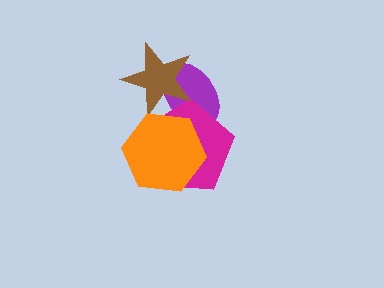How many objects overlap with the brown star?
2 objects overlap with the brown star.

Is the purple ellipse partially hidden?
Yes, it is partially covered by another shape.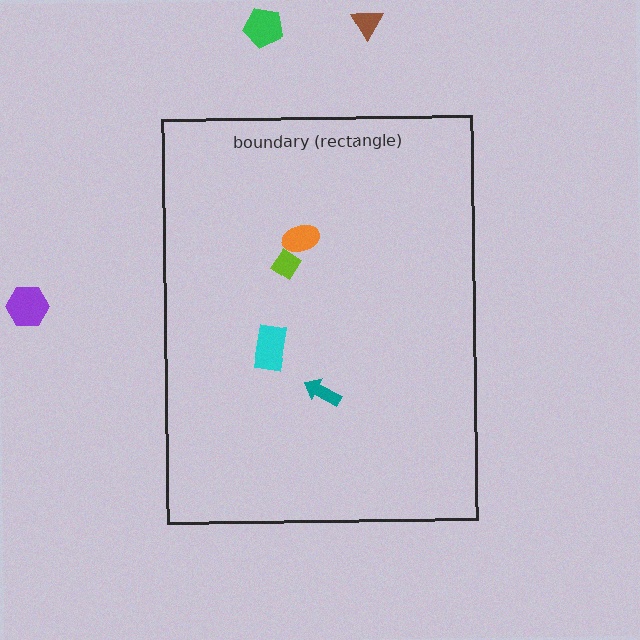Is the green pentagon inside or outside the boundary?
Outside.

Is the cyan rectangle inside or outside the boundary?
Inside.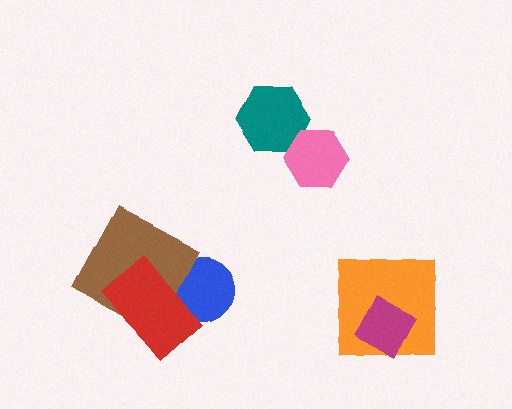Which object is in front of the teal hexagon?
The pink hexagon is in front of the teal hexagon.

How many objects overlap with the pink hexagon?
1 object overlaps with the pink hexagon.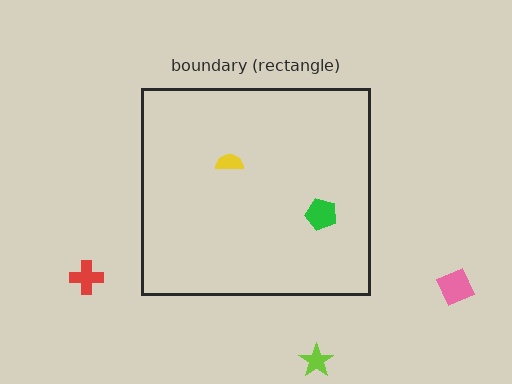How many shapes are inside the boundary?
2 inside, 3 outside.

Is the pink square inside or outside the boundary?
Outside.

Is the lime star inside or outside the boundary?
Outside.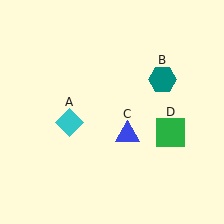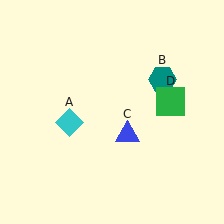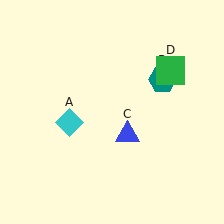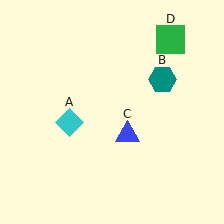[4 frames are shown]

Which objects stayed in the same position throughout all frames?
Cyan diamond (object A) and teal hexagon (object B) and blue triangle (object C) remained stationary.